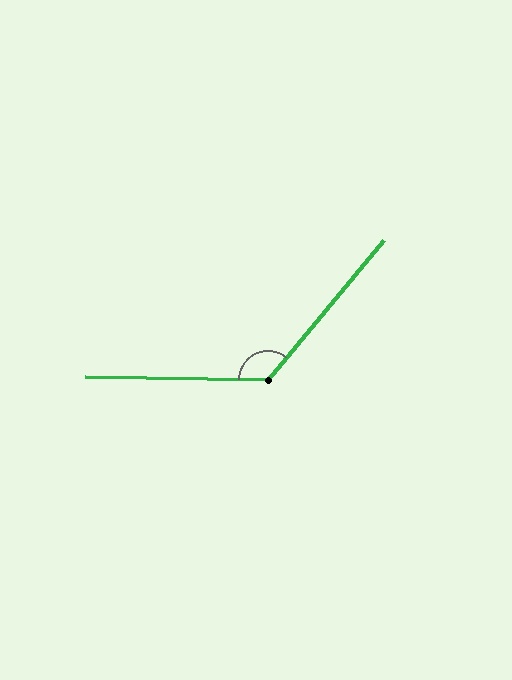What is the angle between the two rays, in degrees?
Approximately 129 degrees.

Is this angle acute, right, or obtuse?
It is obtuse.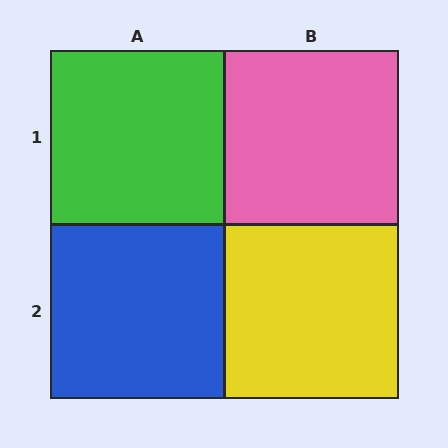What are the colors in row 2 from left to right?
Blue, yellow.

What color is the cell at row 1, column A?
Green.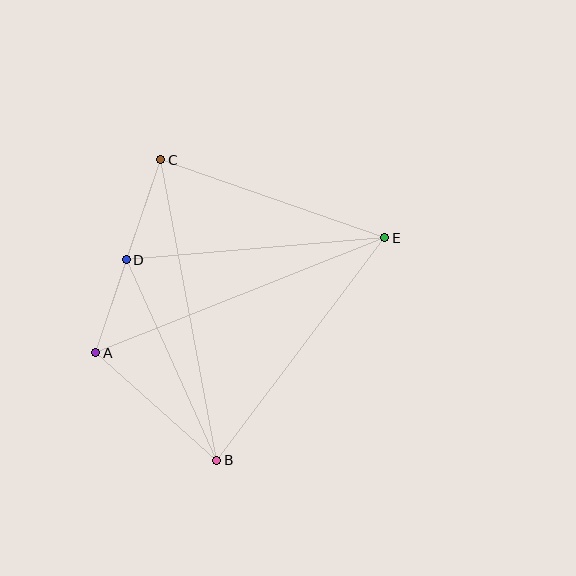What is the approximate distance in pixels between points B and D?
The distance between B and D is approximately 220 pixels.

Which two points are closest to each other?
Points A and D are closest to each other.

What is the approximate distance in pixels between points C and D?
The distance between C and D is approximately 106 pixels.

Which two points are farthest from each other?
Points A and E are farthest from each other.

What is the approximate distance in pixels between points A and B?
The distance between A and B is approximately 162 pixels.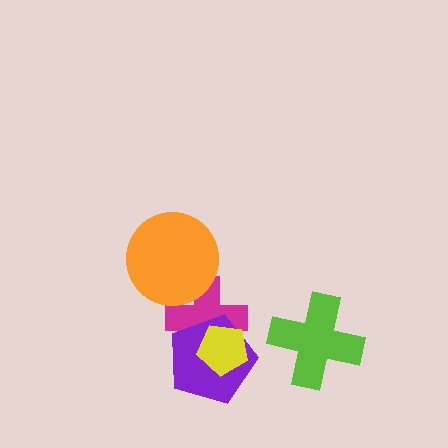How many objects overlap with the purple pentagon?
2 objects overlap with the purple pentagon.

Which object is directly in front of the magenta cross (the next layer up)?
The purple pentagon is directly in front of the magenta cross.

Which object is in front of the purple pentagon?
The yellow pentagon is in front of the purple pentagon.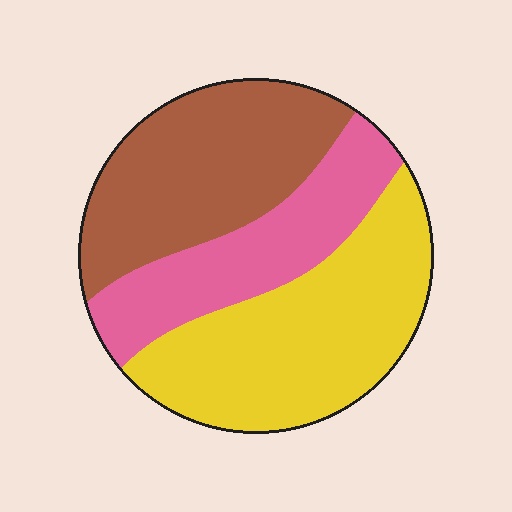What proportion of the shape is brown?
Brown covers around 35% of the shape.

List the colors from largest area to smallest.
From largest to smallest: yellow, brown, pink.